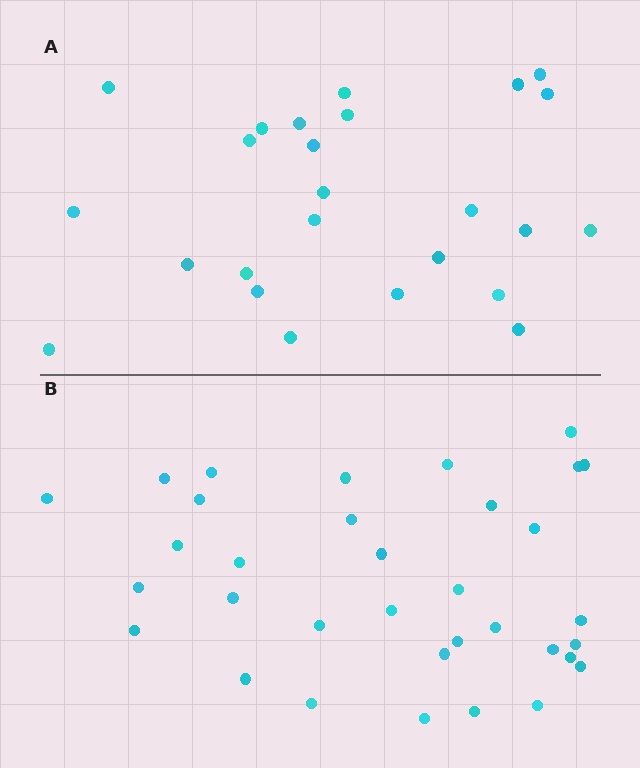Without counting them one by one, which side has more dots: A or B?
Region B (the bottom region) has more dots.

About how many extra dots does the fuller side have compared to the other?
Region B has roughly 8 or so more dots than region A.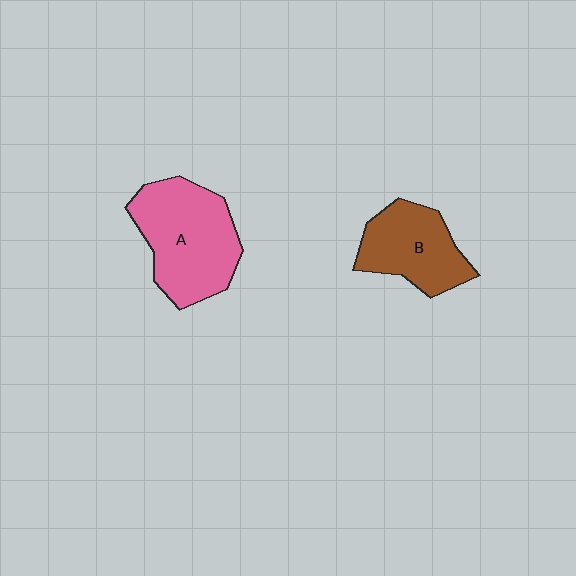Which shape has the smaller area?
Shape B (brown).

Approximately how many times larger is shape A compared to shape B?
Approximately 1.4 times.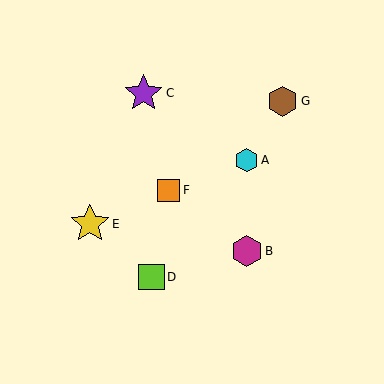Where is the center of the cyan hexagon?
The center of the cyan hexagon is at (246, 160).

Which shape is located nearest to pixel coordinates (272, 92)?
The brown hexagon (labeled G) at (283, 101) is nearest to that location.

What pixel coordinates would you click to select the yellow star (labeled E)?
Click at (90, 224) to select the yellow star E.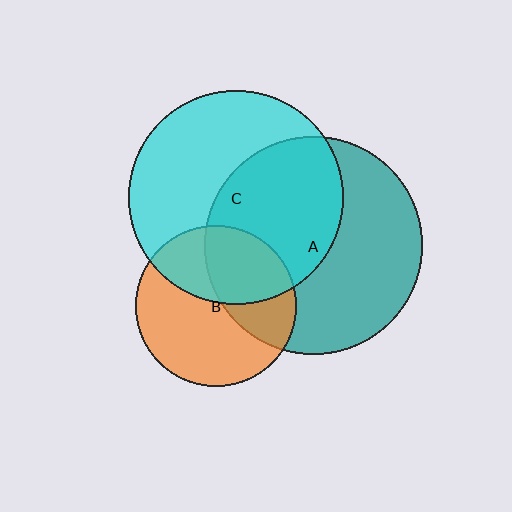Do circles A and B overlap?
Yes.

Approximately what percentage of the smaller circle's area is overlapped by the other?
Approximately 40%.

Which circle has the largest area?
Circle A (teal).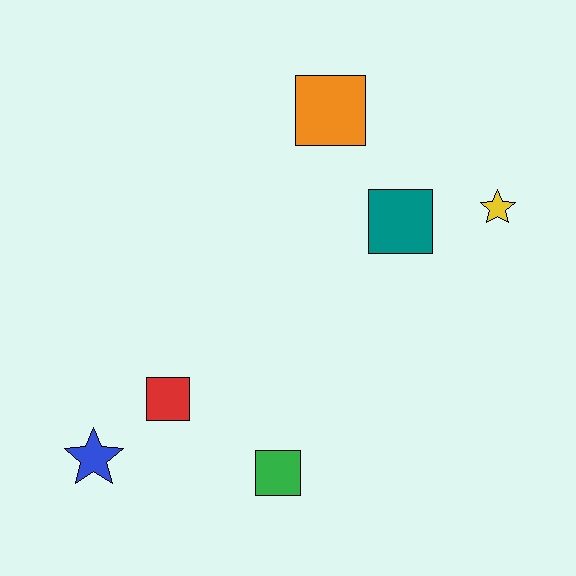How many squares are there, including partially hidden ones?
There are 4 squares.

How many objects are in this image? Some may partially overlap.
There are 6 objects.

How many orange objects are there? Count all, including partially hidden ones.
There is 1 orange object.